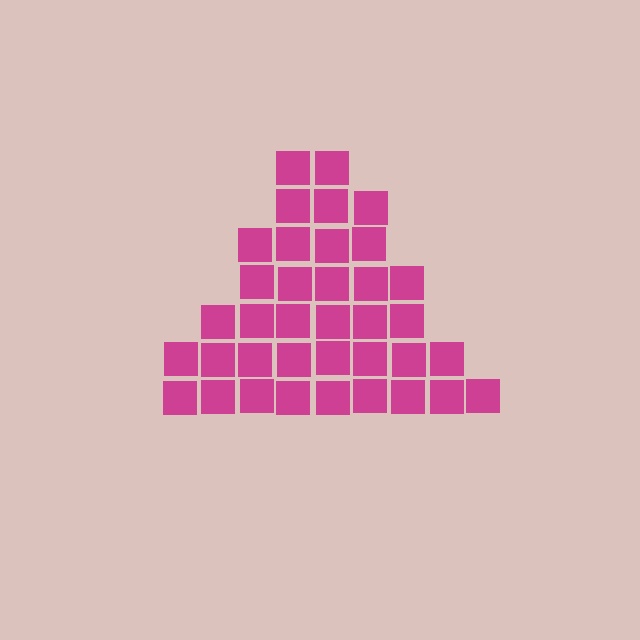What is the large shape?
The large shape is a triangle.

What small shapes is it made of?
It is made of small squares.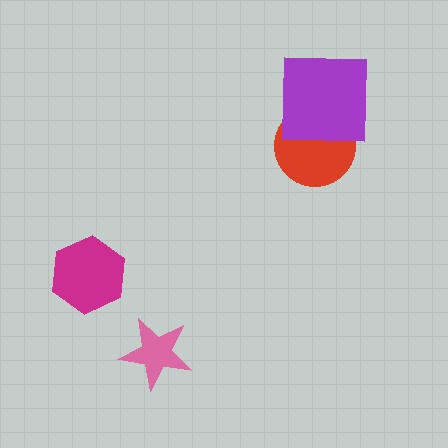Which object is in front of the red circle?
The purple square is in front of the red circle.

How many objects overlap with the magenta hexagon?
0 objects overlap with the magenta hexagon.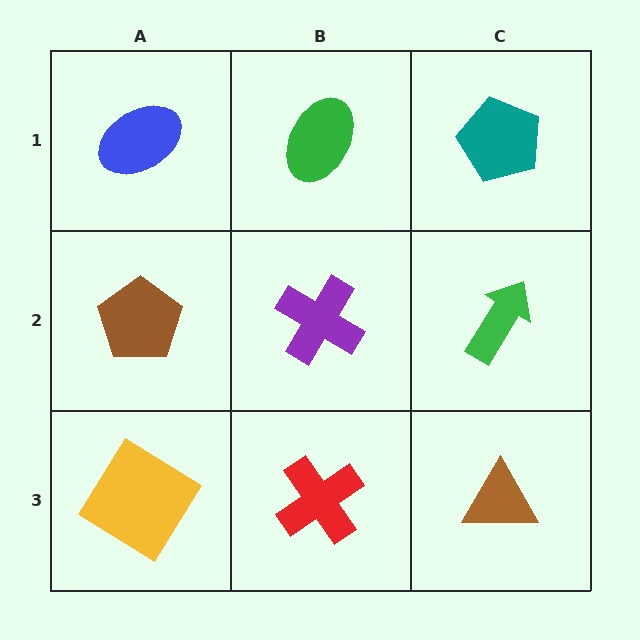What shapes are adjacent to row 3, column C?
A green arrow (row 2, column C), a red cross (row 3, column B).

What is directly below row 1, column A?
A brown pentagon.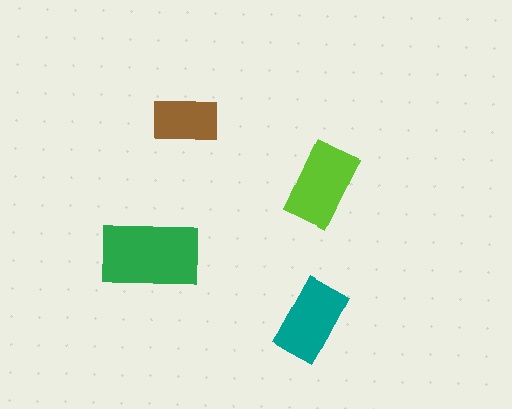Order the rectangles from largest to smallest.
the green one, the lime one, the teal one, the brown one.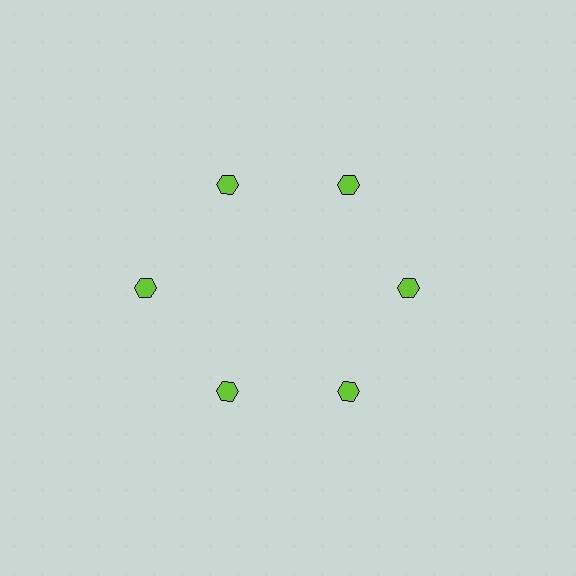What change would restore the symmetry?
The symmetry would be restored by moving it inward, back onto the ring so that all 6 hexagons sit at equal angles and equal distance from the center.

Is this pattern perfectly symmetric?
No. The 6 lime hexagons are arranged in a ring, but one element near the 9 o'clock position is pushed outward from the center, breaking the 6-fold rotational symmetry.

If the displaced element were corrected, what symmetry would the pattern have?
It would have 6-fold rotational symmetry — the pattern would map onto itself every 60 degrees.